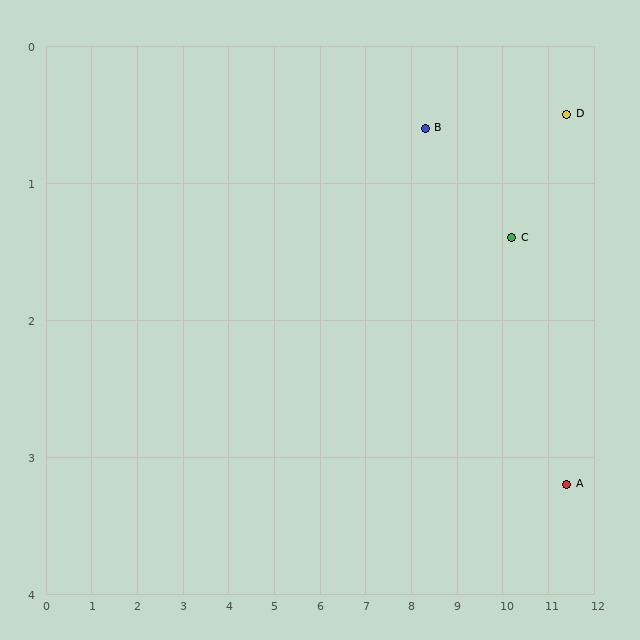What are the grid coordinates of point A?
Point A is at approximately (11.4, 3.2).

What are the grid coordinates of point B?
Point B is at approximately (8.3, 0.6).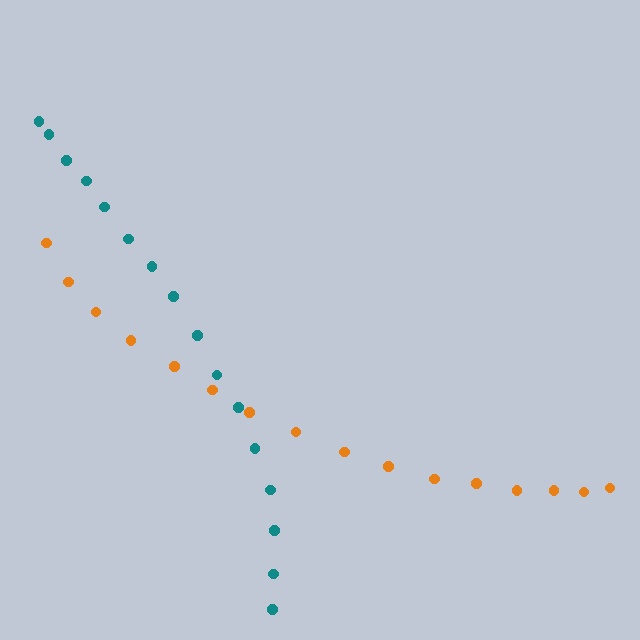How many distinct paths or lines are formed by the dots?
There are 2 distinct paths.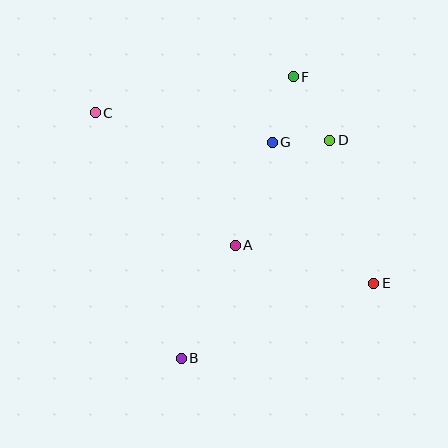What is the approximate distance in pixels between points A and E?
The distance between A and E is approximately 144 pixels.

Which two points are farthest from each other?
Points C and E are farthest from each other.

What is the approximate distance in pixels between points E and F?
The distance between E and F is approximately 222 pixels.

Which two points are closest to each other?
Points D and G are closest to each other.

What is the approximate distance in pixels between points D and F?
The distance between D and F is approximately 73 pixels.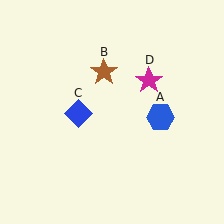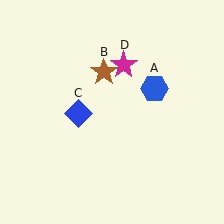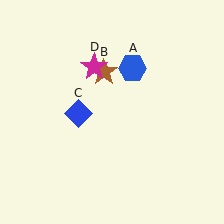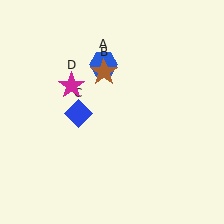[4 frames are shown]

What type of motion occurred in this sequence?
The blue hexagon (object A), magenta star (object D) rotated counterclockwise around the center of the scene.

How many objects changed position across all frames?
2 objects changed position: blue hexagon (object A), magenta star (object D).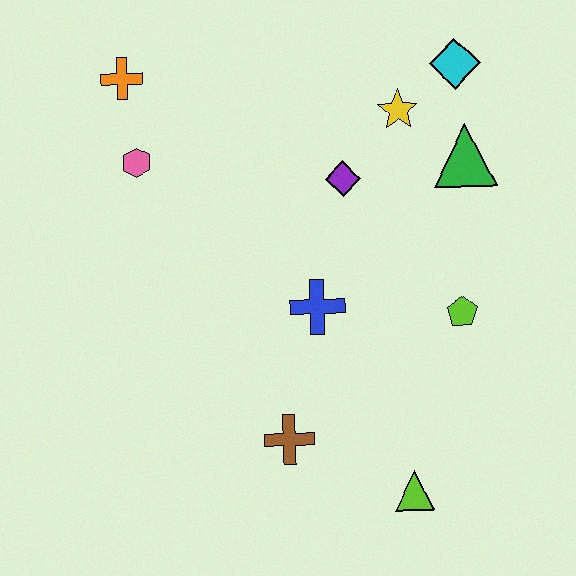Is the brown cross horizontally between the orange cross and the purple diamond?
Yes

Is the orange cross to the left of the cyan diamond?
Yes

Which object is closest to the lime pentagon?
The blue cross is closest to the lime pentagon.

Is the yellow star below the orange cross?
Yes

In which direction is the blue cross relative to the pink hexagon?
The blue cross is to the right of the pink hexagon.